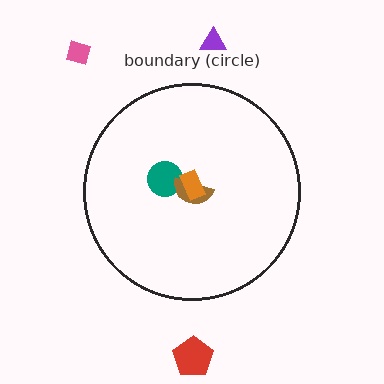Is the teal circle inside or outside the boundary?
Inside.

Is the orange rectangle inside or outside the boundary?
Inside.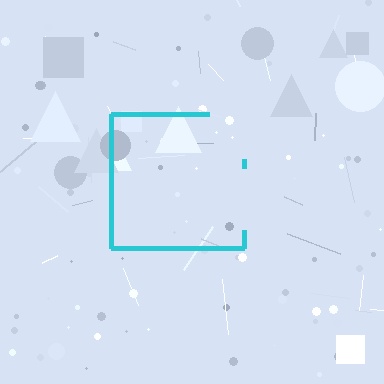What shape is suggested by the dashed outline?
The dashed outline suggests a square.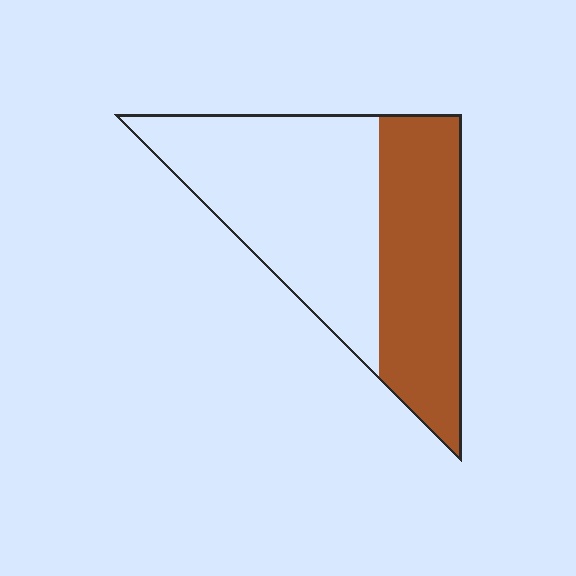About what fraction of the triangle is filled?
About two fifths (2/5).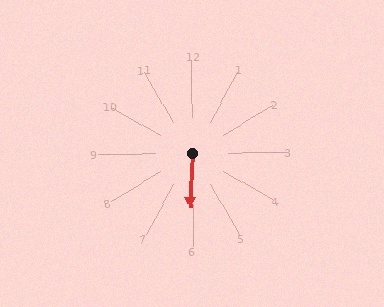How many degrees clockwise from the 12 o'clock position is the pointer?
Approximately 182 degrees.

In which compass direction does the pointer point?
South.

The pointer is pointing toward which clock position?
Roughly 6 o'clock.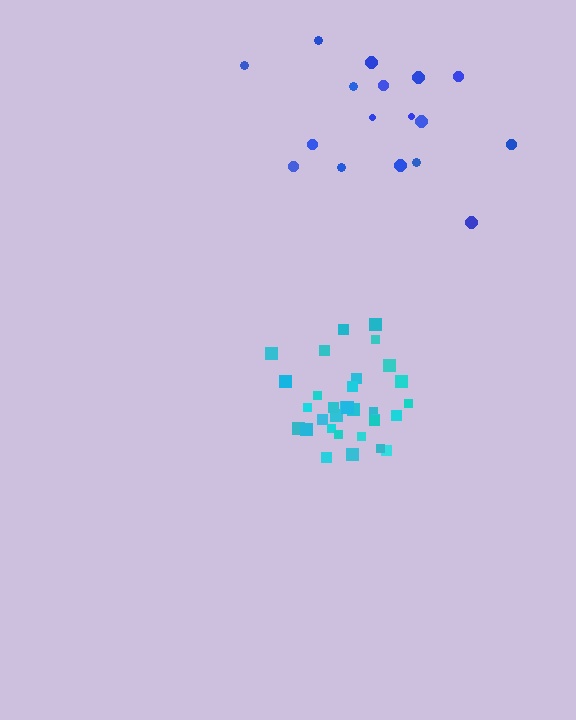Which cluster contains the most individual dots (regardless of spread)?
Cyan (32).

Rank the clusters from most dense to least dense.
cyan, blue.